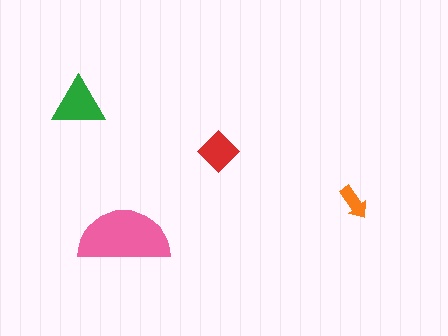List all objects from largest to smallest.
The pink semicircle, the green triangle, the red diamond, the orange arrow.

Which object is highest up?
The green triangle is topmost.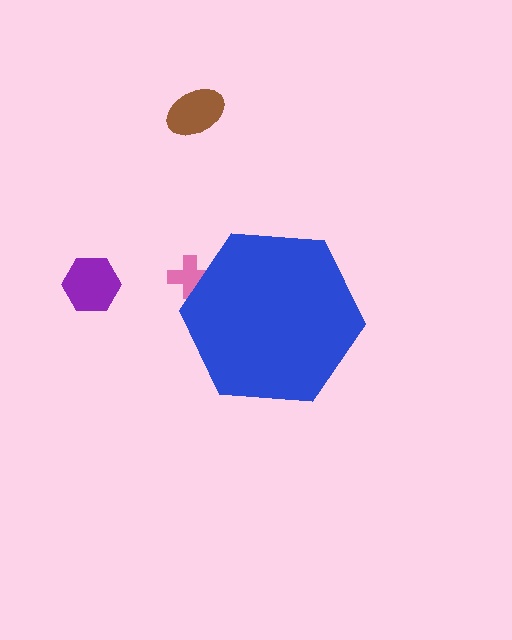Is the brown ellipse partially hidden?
No, the brown ellipse is fully visible.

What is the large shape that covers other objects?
A blue hexagon.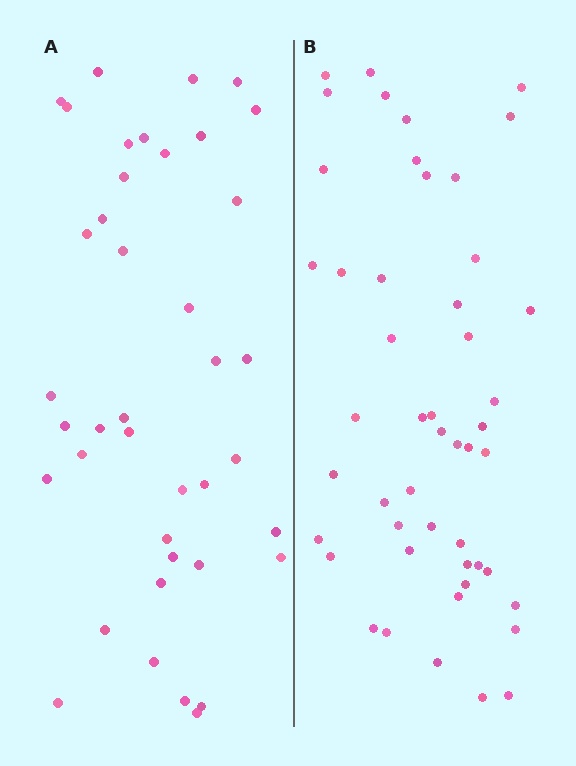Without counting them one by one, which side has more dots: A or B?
Region B (the right region) has more dots.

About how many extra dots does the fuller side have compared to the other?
Region B has roughly 8 or so more dots than region A.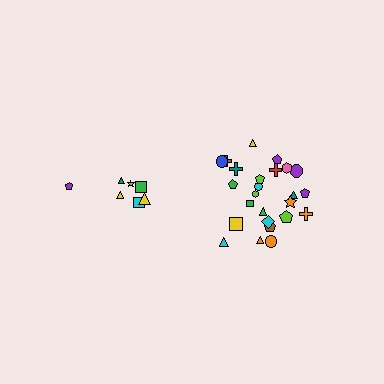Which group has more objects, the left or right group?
The right group.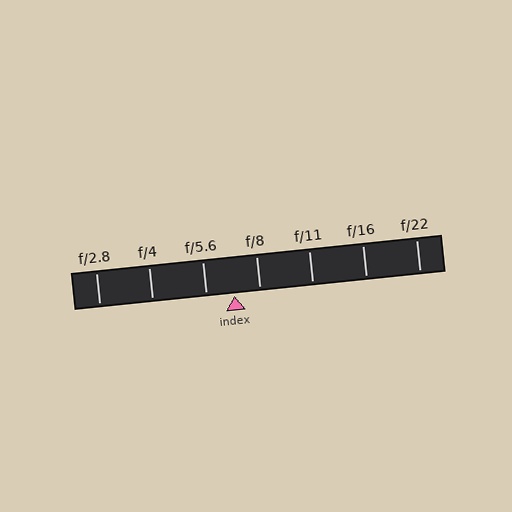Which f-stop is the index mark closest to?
The index mark is closest to f/8.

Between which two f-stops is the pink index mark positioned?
The index mark is between f/5.6 and f/8.